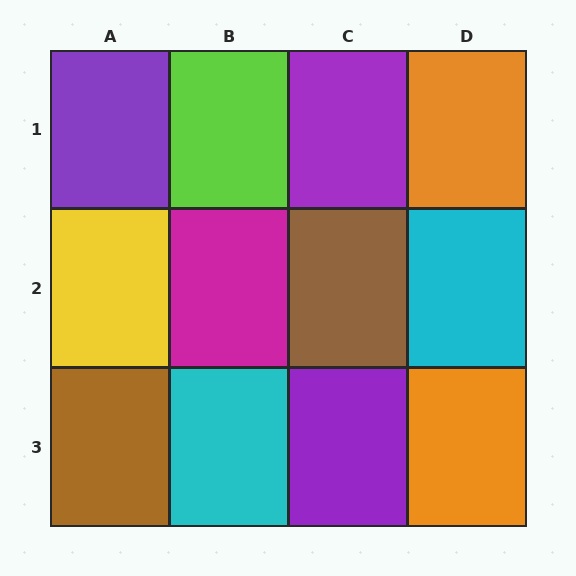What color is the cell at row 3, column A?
Brown.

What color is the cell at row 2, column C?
Brown.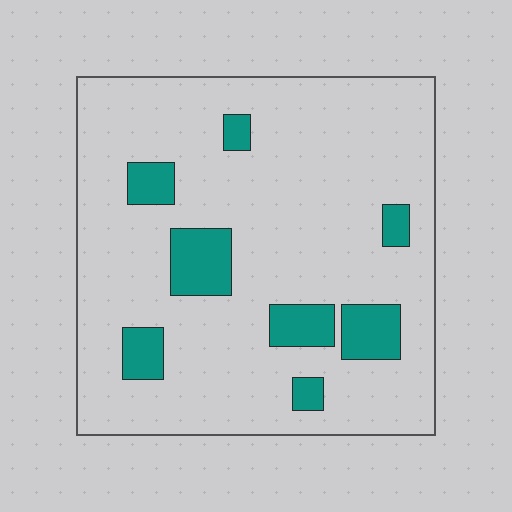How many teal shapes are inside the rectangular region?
8.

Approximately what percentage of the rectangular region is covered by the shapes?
Approximately 15%.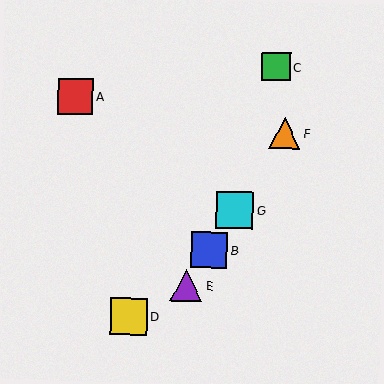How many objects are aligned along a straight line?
4 objects (B, E, F, G) are aligned along a straight line.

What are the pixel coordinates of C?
Object C is at (276, 67).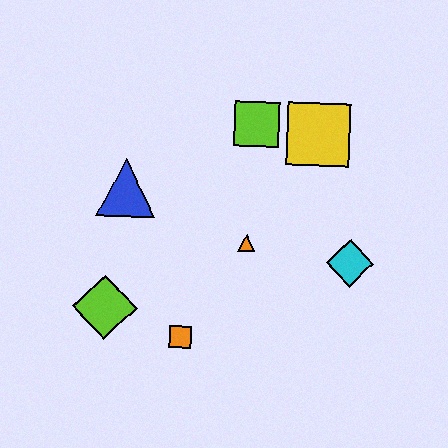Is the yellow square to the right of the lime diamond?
Yes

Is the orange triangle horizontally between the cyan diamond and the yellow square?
No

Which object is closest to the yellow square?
The lime square is closest to the yellow square.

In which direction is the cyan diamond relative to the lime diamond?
The cyan diamond is to the right of the lime diamond.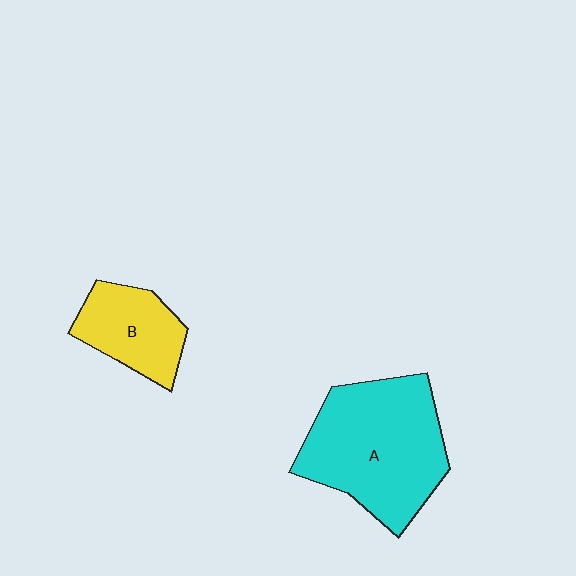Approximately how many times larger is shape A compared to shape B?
Approximately 2.1 times.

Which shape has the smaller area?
Shape B (yellow).